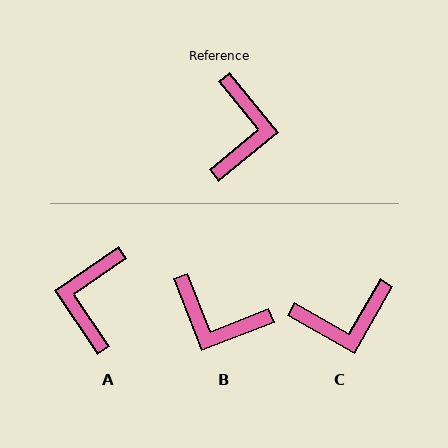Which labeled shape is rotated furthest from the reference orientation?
A, about 175 degrees away.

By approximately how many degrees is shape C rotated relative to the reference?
Approximately 69 degrees clockwise.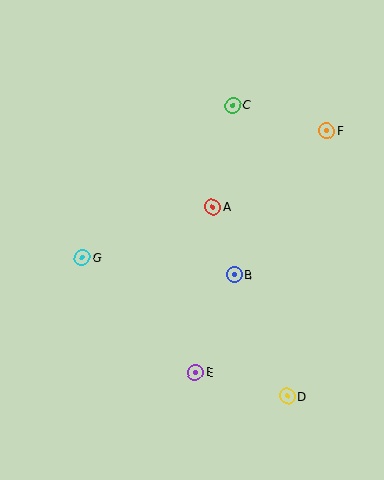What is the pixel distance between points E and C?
The distance between E and C is 269 pixels.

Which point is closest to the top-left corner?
Point C is closest to the top-left corner.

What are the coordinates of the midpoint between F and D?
The midpoint between F and D is at (307, 263).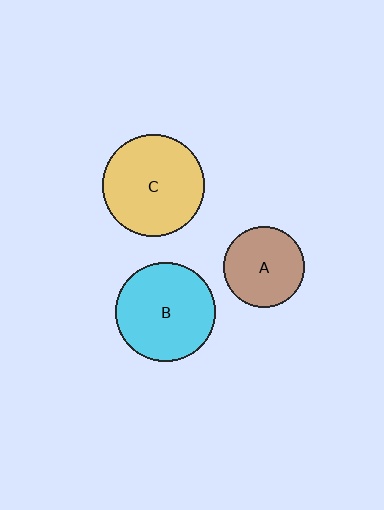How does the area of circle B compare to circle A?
Approximately 1.5 times.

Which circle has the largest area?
Circle C (yellow).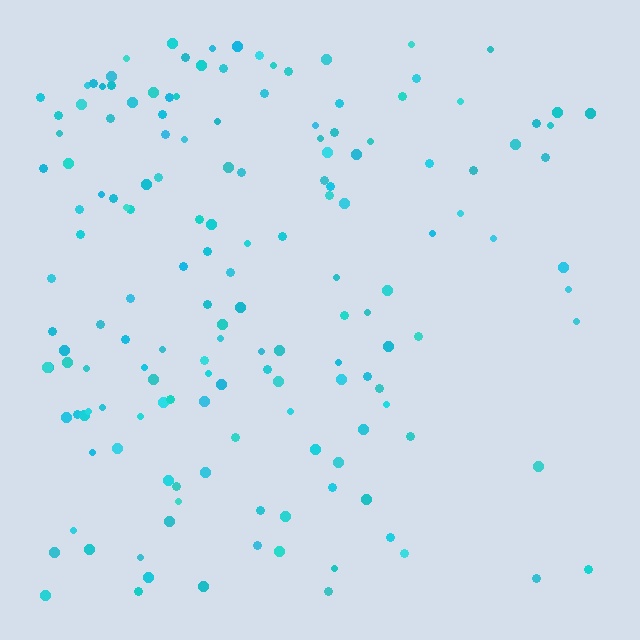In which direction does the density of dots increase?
From right to left, with the left side densest.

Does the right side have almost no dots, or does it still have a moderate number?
Still a moderate number, just noticeably fewer than the left.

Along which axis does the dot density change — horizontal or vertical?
Horizontal.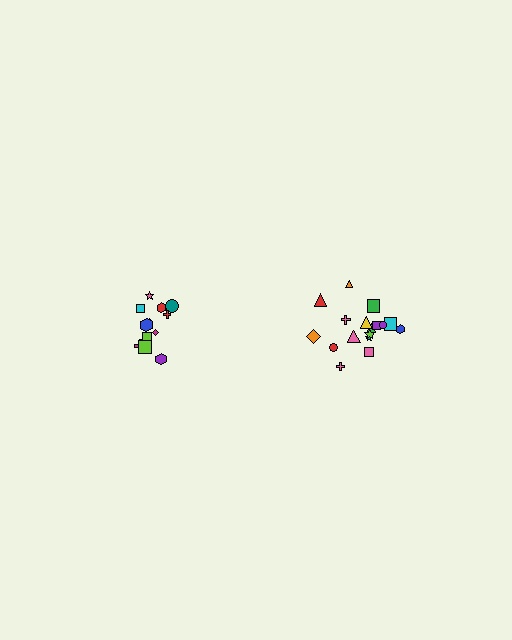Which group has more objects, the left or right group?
The right group.